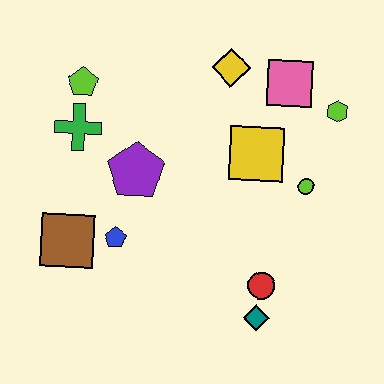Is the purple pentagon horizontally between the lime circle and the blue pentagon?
Yes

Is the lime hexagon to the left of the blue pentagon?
No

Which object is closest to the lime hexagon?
The pink square is closest to the lime hexagon.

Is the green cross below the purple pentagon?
No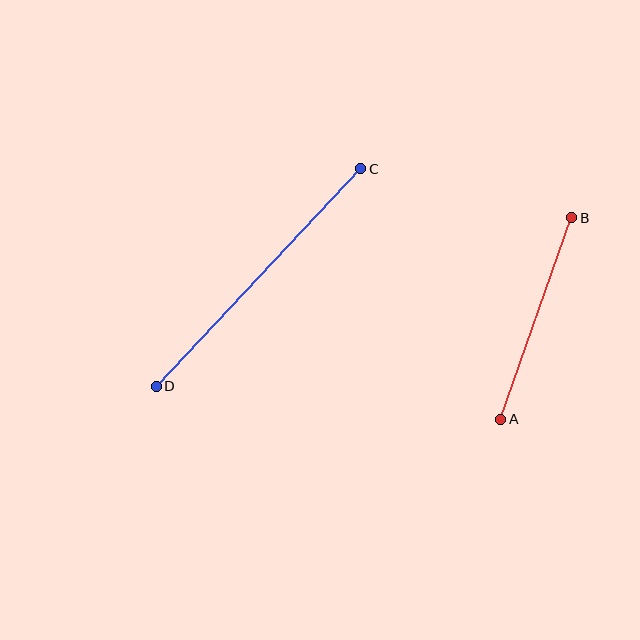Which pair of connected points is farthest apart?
Points C and D are farthest apart.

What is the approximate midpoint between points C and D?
The midpoint is at approximately (258, 277) pixels.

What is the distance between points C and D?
The distance is approximately 299 pixels.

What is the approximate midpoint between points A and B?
The midpoint is at approximately (536, 319) pixels.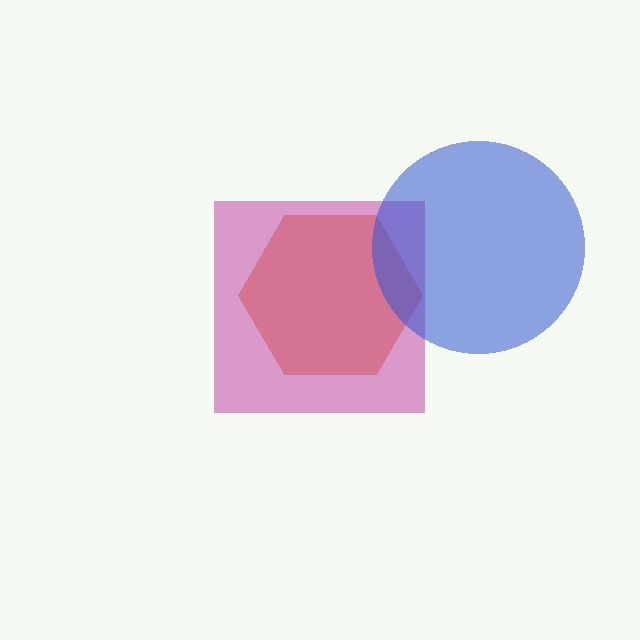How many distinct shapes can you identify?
There are 3 distinct shapes: a magenta square, a red hexagon, a blue circle.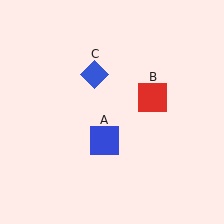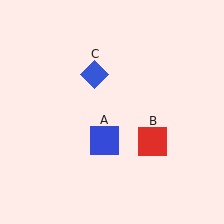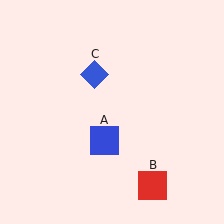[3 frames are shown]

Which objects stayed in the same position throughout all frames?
Blue square (object A) and blue diamond (object C) remained stationary.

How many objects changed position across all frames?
1 object changed position: red square (object B).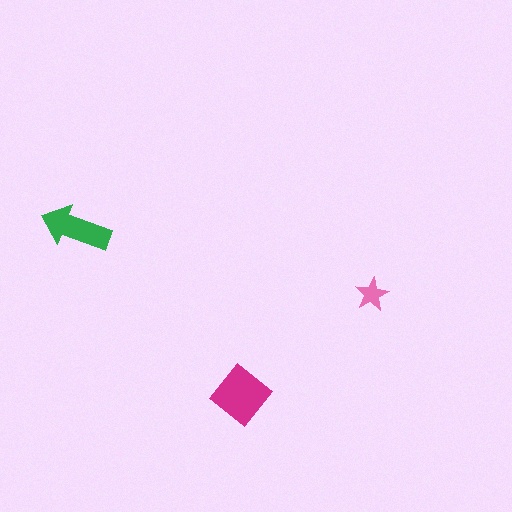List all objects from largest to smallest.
The magenta diamond, the green arrow, the pink star.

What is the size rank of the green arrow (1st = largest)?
2nd.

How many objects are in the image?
There are 3 objects in the image.